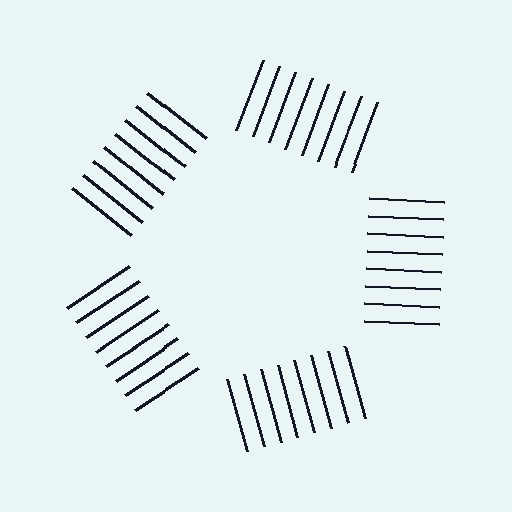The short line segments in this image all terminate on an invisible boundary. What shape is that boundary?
An illusory pentagon — the line segments terminate on its edges but no continuous stroke is drawn.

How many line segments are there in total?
40 — 8 along each of the 5 edges.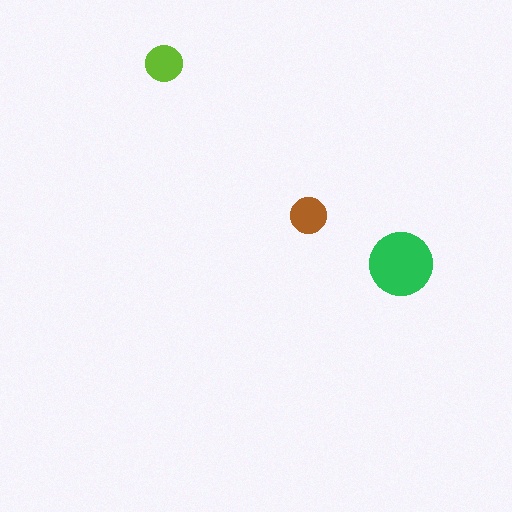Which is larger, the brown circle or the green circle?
The green one.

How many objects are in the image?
There are 3 objects in the image.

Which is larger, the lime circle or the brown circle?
The lime one.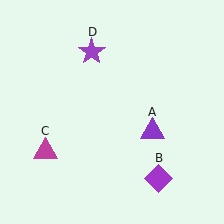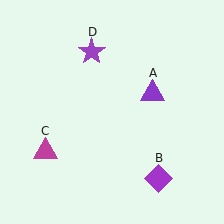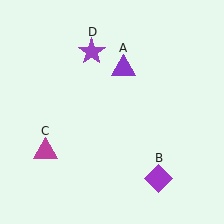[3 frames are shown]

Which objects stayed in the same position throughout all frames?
Purple diamond (object B) and magenta triangle (object C) and purple star (object D) remained stationary.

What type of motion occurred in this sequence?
The purple triangle (object A) rotated counterclockwise around the center of the scene.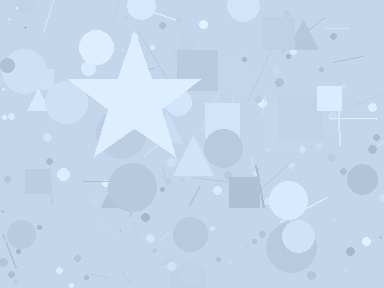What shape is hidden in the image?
A star is hidden in the image.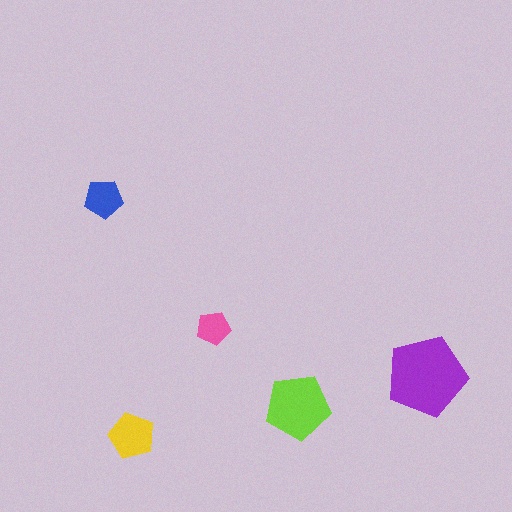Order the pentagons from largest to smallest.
the purple one, the lime one, the yellow one, the blue one, the pink one.